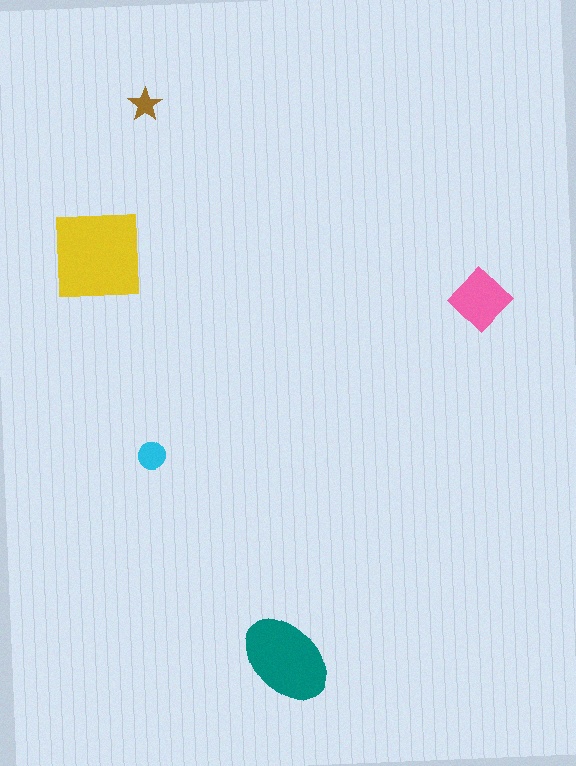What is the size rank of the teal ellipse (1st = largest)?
2nd.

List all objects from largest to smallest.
The yellow square, the teal ellipse, the pink diamond, the cyan circle, the brown star.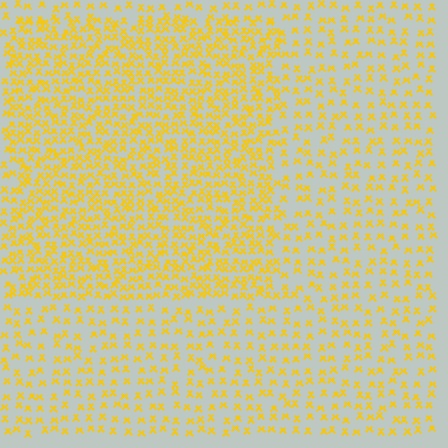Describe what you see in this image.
The image contains small yellow elements arranged at two different densities. A rectangle-shaped region is visible where the elements are more densely packed than the surrounding area.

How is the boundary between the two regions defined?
The boundary is defined by a change in element density (approximately 2.0x ratio). All elements are the same color, size, and shape.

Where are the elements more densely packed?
The elements are more densely packed inside the rectangle boundary.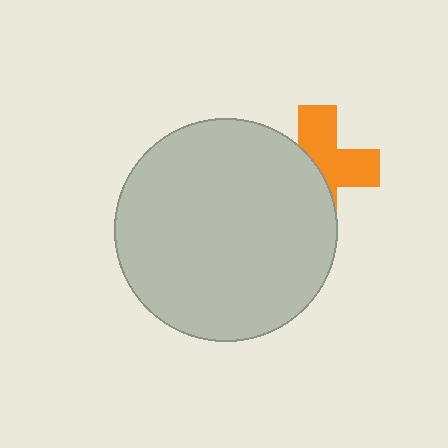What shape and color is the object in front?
The object in front is a light gray circle.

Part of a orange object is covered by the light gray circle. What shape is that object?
It is a cross.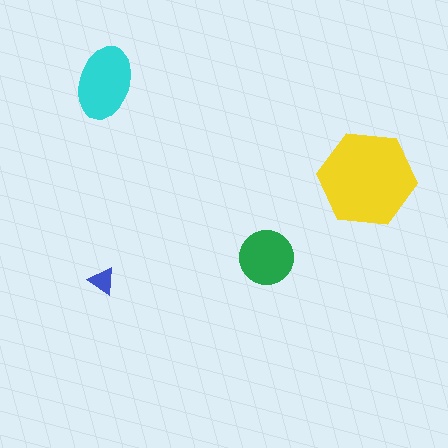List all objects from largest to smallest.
The yellow hexagon, the cyan ellipse, the green circle, the blue triangle.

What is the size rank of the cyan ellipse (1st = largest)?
2nd.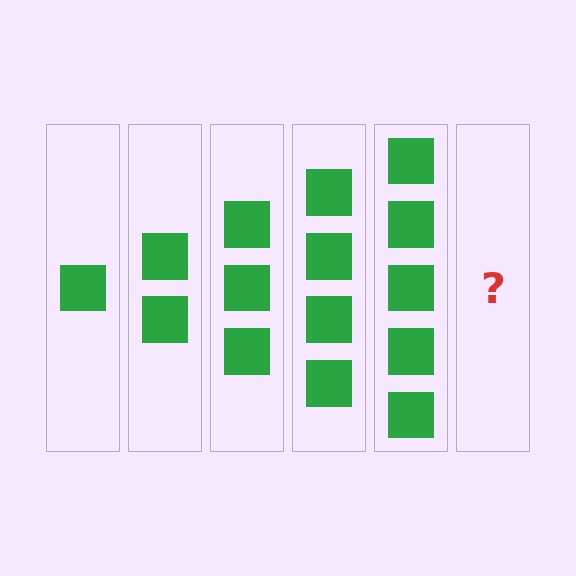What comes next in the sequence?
The next element should be 6 squares.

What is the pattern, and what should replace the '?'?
The pattern is that each step adds one more square. The '?' should be 6 squares.